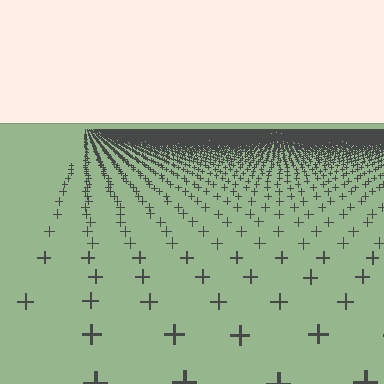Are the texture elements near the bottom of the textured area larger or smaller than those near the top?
Larger. Near the bottom, elements are closer to the viewer and appear at a bigger on-screen size.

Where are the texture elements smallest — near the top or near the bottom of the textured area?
Near the top.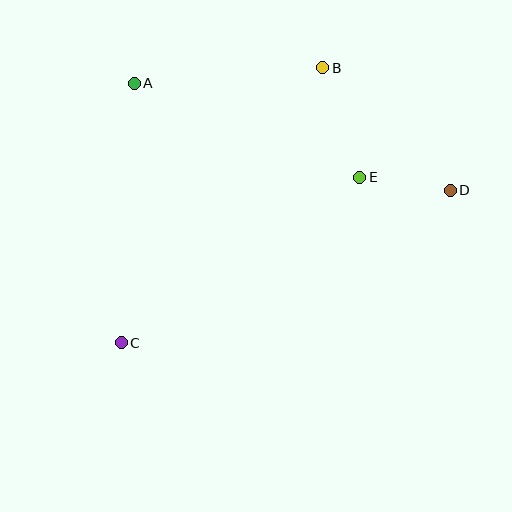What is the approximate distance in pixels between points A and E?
The distance between A and E is approximately 244 pixels.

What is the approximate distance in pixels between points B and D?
The distance between B and D is approximately 177 pixels.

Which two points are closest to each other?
Points D and E are closest to each other.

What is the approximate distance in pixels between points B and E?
The distance between B and E is approximately 115 pixels.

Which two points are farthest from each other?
Points C and D are farthest from each other.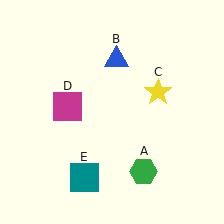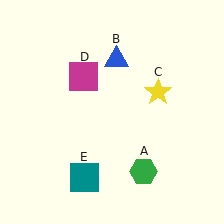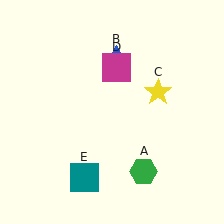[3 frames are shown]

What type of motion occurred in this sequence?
The magenta square (object D) rotated clockwise around the center of the scene.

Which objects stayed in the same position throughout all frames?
Green hexagon (object A) and blue triangle (object B) and yellow star (object C) and teal square (object E) remained stationary.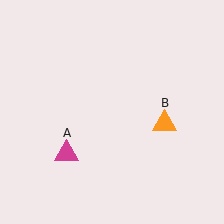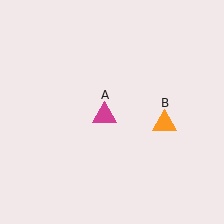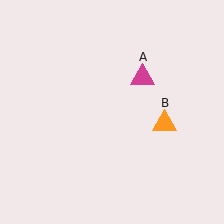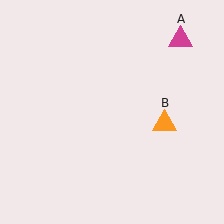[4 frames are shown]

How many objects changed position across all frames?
1 object changed position: magenta triangle (object A).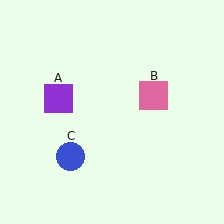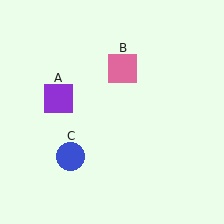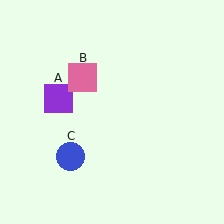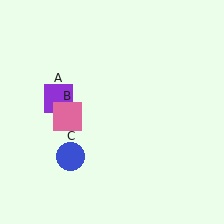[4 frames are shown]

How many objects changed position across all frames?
1 object changed position: pink square (object B).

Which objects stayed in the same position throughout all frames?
Purple square (object A) and blue circle (object C) remained stationary.